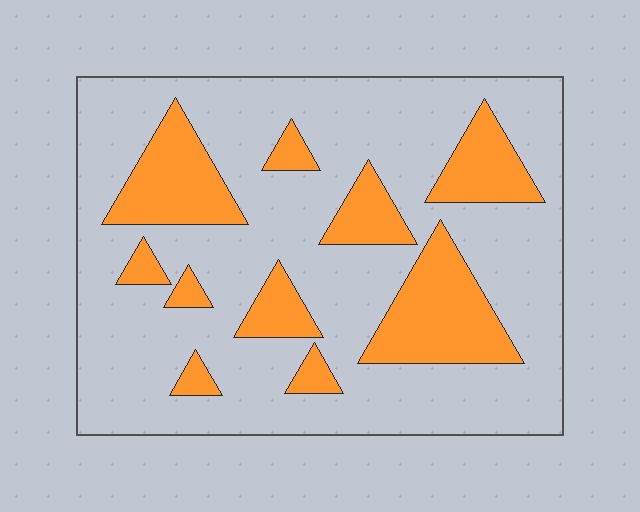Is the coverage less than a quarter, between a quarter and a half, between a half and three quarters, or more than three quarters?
Less than a quarter.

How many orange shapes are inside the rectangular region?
10.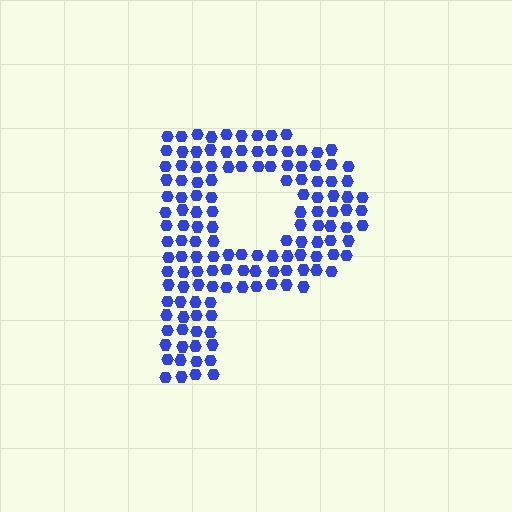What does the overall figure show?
The overall figure shows the letter P.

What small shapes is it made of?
It is made of small hexagons.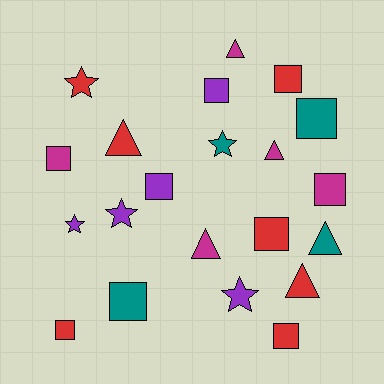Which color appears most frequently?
Red, with 7 objects.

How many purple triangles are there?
There are no purple triangles.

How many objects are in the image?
There are 21 objects.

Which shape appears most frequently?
Square, with 10 objects.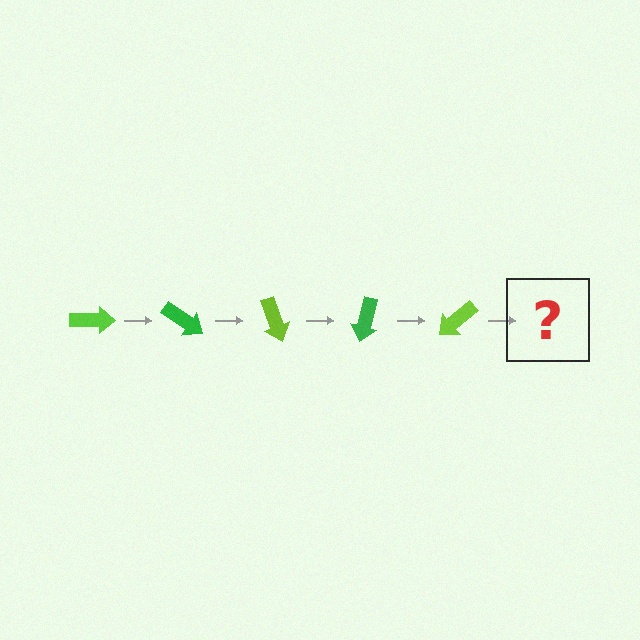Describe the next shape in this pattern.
It should be a green arrow, rotated 175 degrees from the start.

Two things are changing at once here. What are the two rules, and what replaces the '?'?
The two rules are that it rotates 35 degrees each step and the color cycles through lime and green. The '?' should be a green arrow, rotated 175 degrees from the start.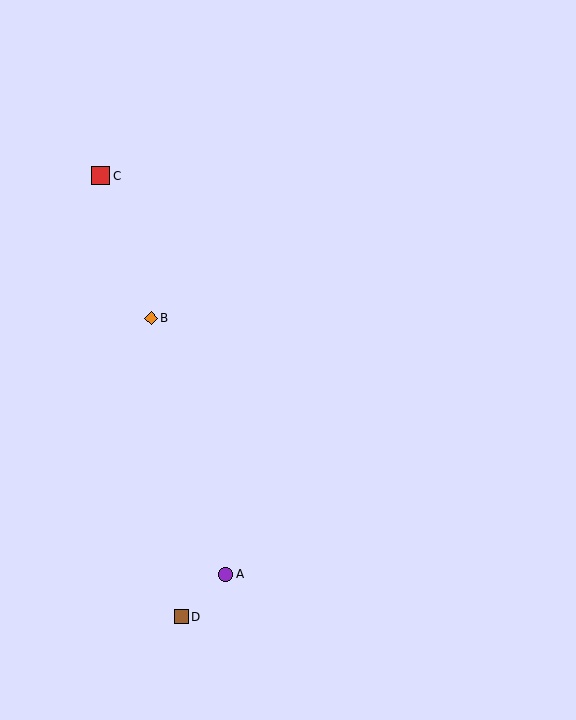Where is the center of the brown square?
The center of the brown square is at (181, 617).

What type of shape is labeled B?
Shape B is an orange diamond.